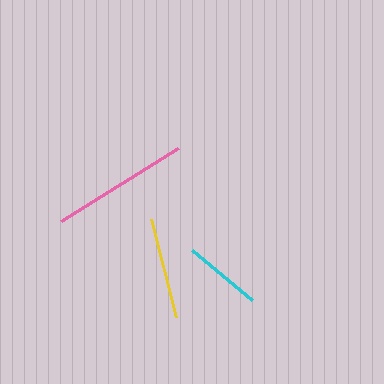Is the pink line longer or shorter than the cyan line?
The pink line is longer than the cyan line.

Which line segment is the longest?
The pink line is the longest at approximately 138 pixels.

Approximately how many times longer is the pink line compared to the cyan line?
The pink line is approximately 1.8 times the length of the cyan line.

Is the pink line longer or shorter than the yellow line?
The pink line is longer than the yellow line.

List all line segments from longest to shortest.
From longest to shortest: pink, yellow, cyan.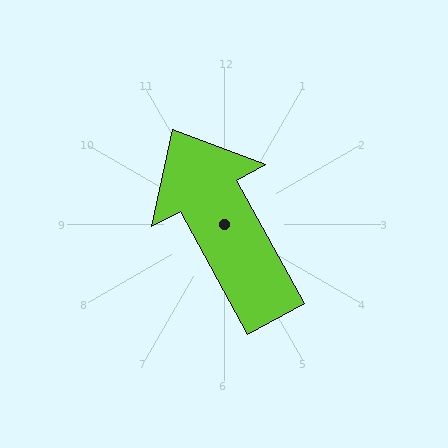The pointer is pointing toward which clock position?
Roughly 11 o'clock.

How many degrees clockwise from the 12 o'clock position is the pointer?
Approximately 331 degrees.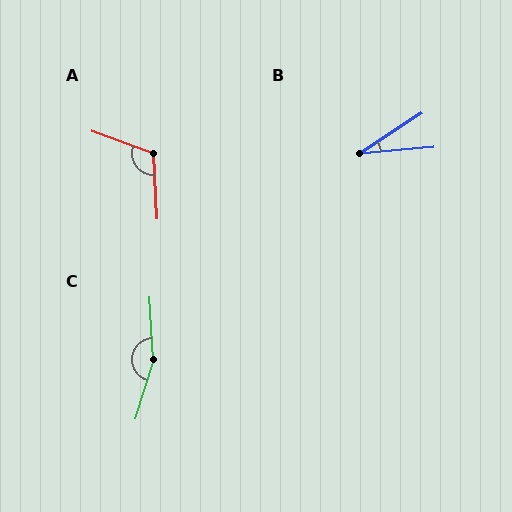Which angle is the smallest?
B, at approximately 28 degrees.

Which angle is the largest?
C, at approximately 159 degrees.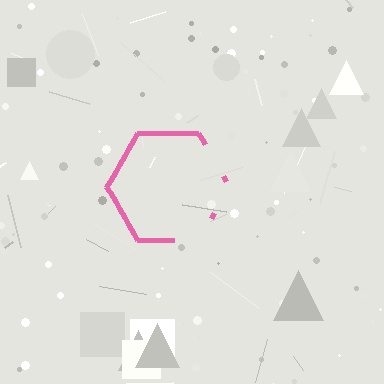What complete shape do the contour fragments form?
The contour fragments form a hexagon.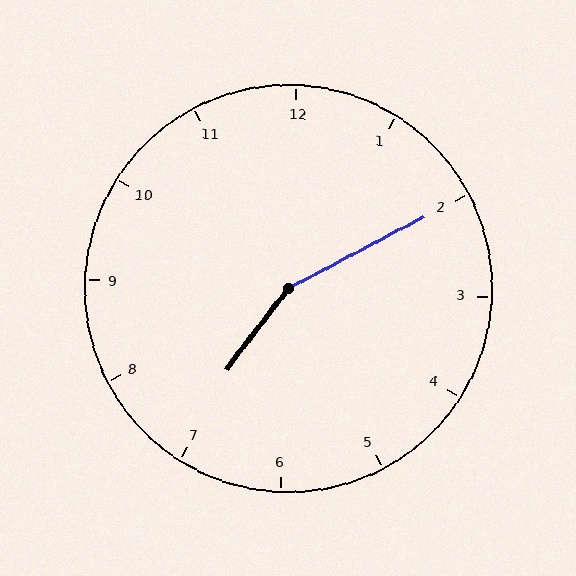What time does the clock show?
7:10.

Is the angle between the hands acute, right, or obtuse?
It is obtuse.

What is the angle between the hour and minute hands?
Approximately 155 degrees.